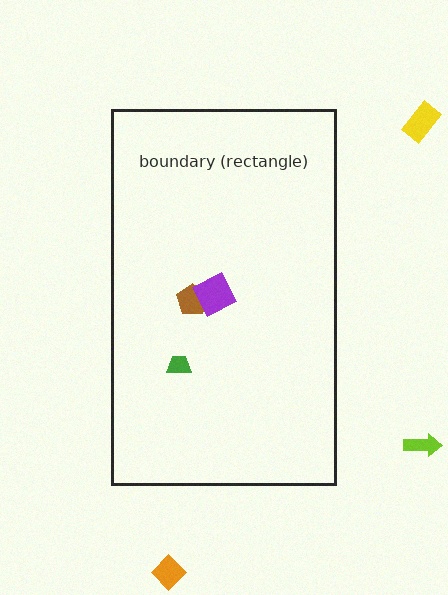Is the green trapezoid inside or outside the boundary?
Inside.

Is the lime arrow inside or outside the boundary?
Outside.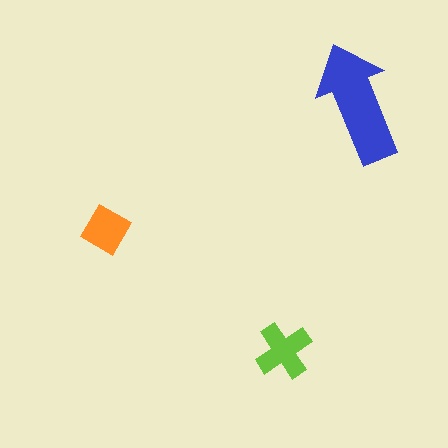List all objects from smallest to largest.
The orange diamond, the lime cross, the blue arrow.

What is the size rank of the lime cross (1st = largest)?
2nd.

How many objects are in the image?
There are 3 objects in the image.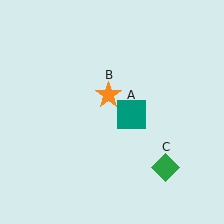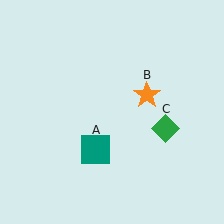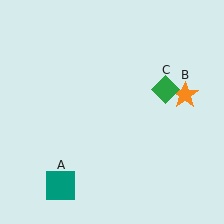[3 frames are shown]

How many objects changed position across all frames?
3 objects changed position: teal square (object A), orange star (object B), green diamond (object C).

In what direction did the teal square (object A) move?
The teal square (object A) moved down and to the left.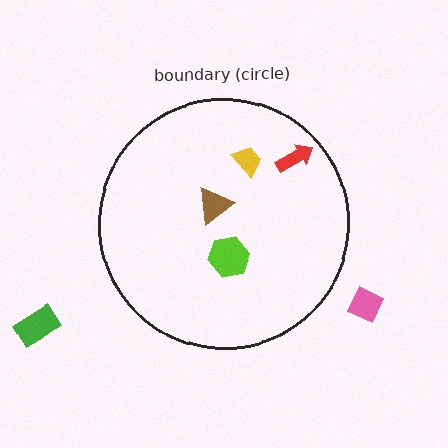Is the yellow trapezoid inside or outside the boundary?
Inside.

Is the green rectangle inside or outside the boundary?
Outside.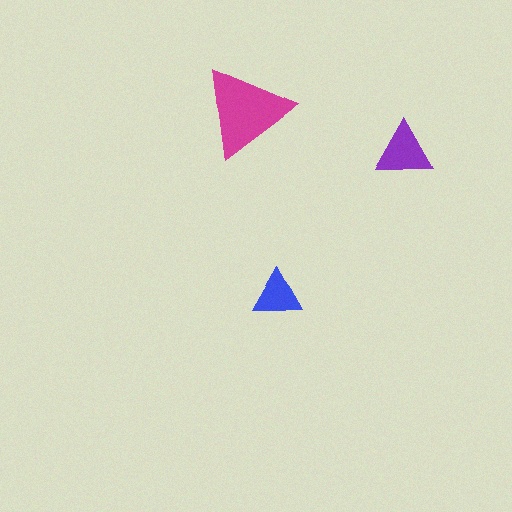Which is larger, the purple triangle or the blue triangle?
The purple one.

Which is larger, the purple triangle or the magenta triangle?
The magenta one.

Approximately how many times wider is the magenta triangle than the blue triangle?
About 2 times wider.